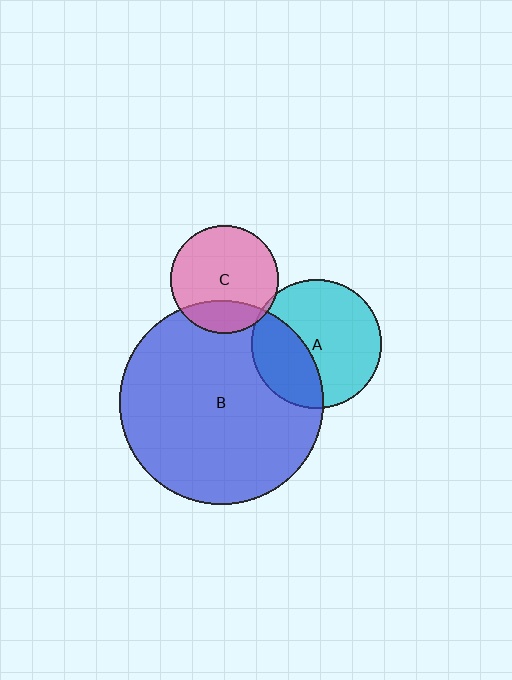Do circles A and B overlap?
Yes.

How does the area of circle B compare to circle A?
Approximately 2.5 times.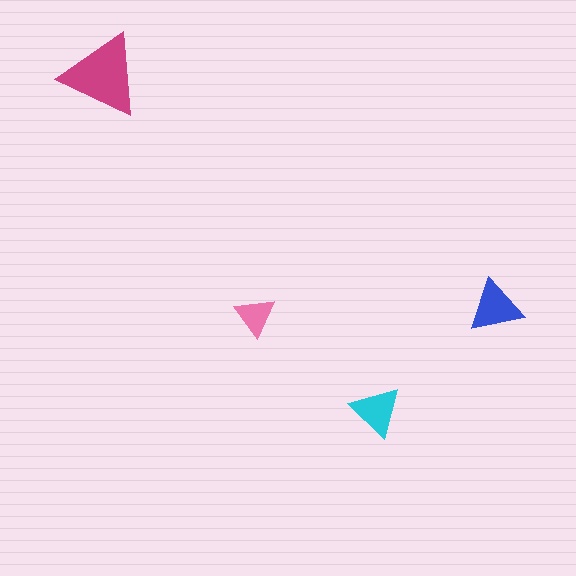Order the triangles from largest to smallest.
the magenta one, the blue one, the cyan one, the pink one.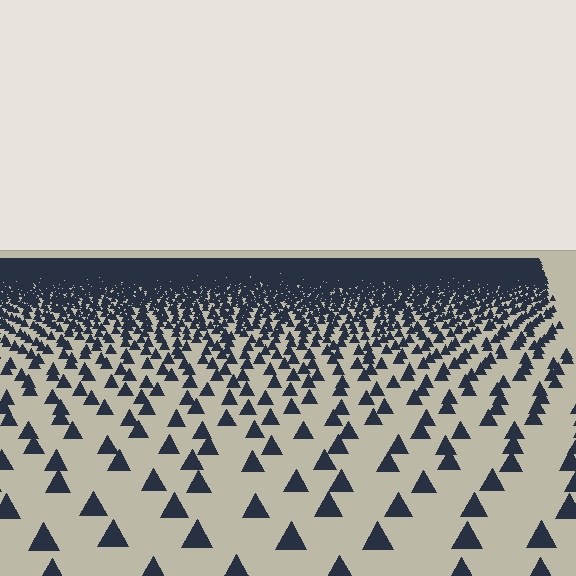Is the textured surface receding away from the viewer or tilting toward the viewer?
The surface is receding away from the viewer. Texture elements get smaller and denser toward the top.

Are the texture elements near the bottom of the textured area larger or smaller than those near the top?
Larger. Near the bottom, elements are closer to the viewer and appear at a bigger on-screen size.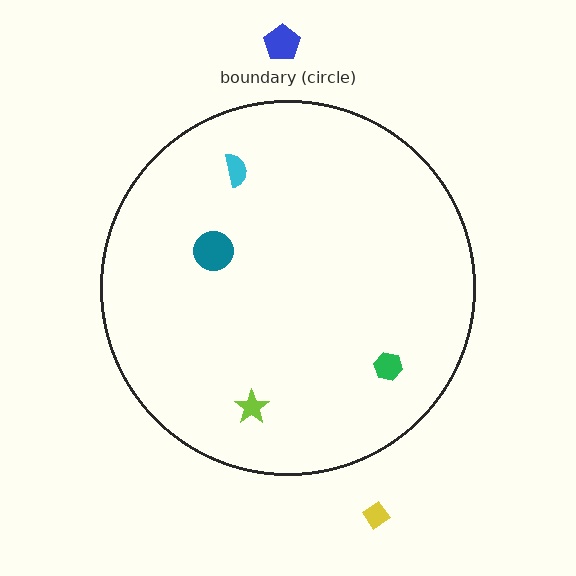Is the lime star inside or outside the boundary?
Inside.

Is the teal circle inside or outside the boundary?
Inside.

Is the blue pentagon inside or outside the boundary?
Outside.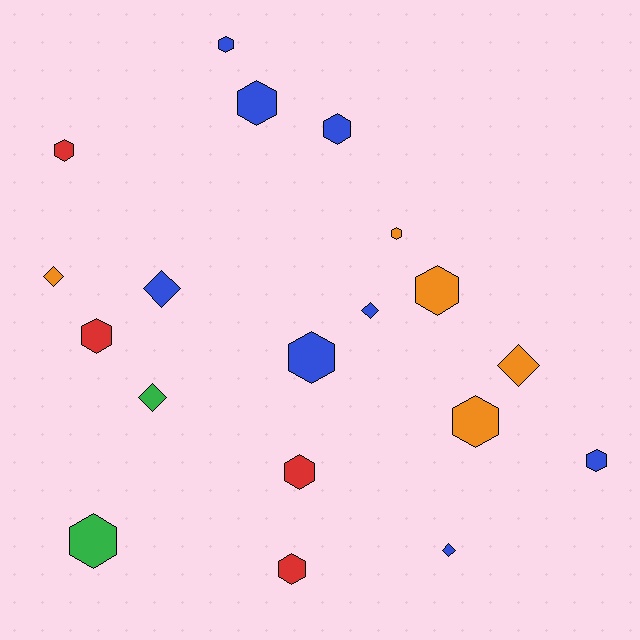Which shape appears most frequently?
Hexagon, with 13 objects.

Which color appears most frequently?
Blue, with 8 objects.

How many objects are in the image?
There are 19 objects.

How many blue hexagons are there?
There are 5 blue hexagons.